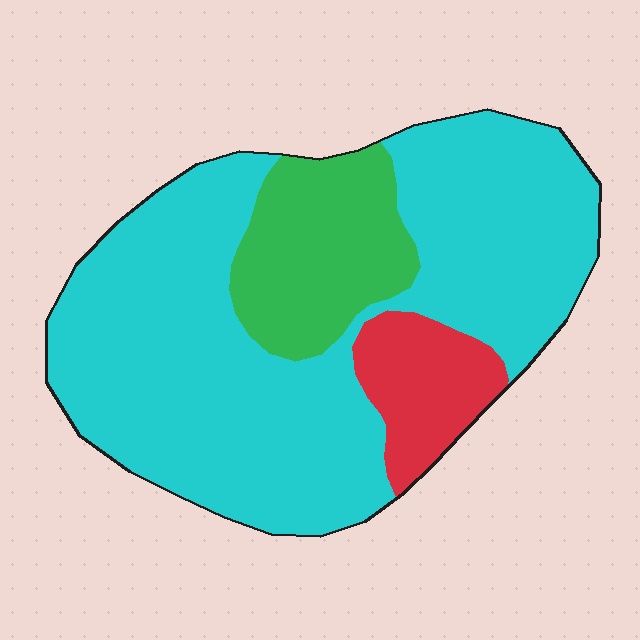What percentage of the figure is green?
Green takes up about one sixth (1/6) of the figure.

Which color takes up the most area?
Cyan, at roughly 70%.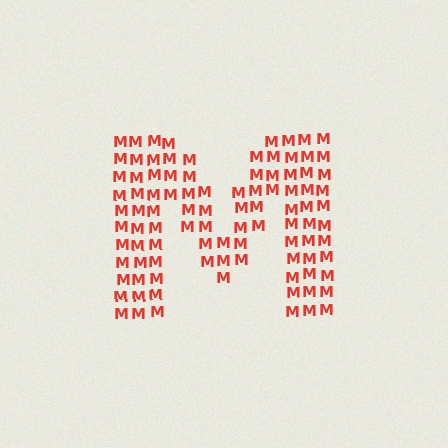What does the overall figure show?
The overall figure shows the letter M.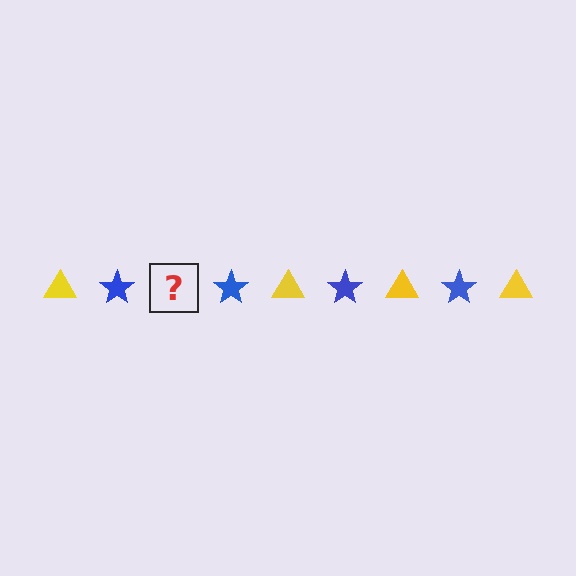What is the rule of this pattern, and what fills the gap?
The rule is that the pattern alternates between yellow triangle and blue star. The gap should be filled with a yellow triangle.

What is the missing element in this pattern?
The missing element is a yellow triangle.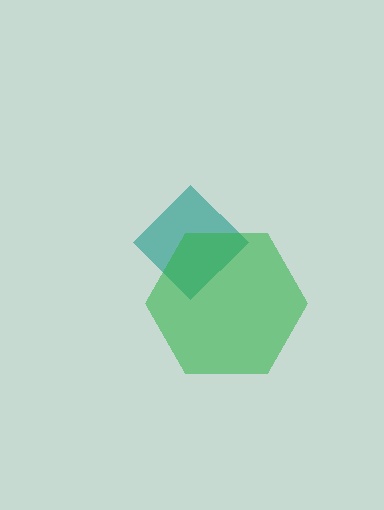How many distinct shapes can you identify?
There are 2 distinct shapes: a teal diamond, a green hexagon.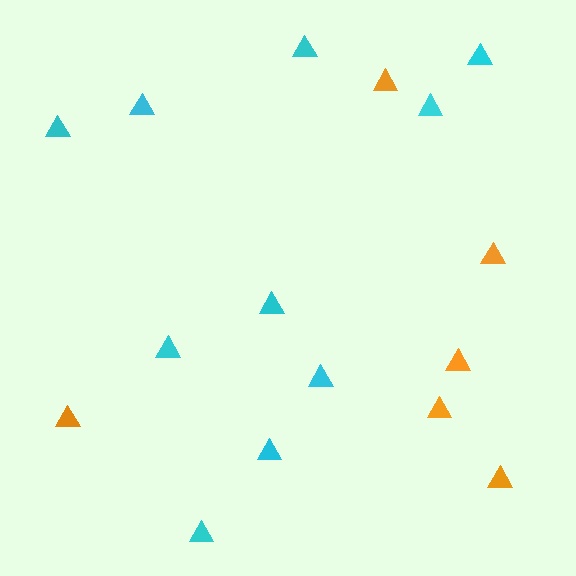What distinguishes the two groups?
There are 2 groups: one group of cyan triangles (10) and one group of orange triangles (6).